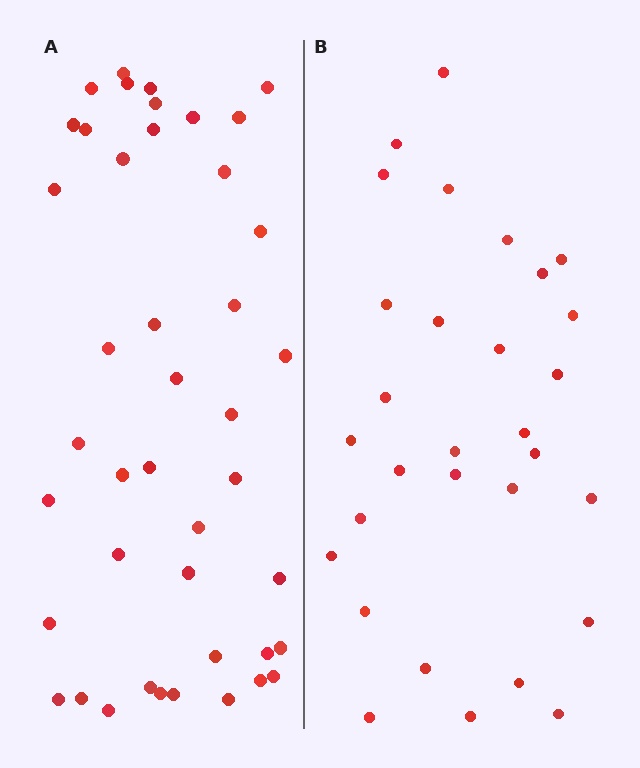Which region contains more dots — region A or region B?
Region A (the left region) has more dots.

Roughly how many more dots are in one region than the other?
Region A has approximately 15 more dots than region B.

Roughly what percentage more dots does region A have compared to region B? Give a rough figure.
About 45% more.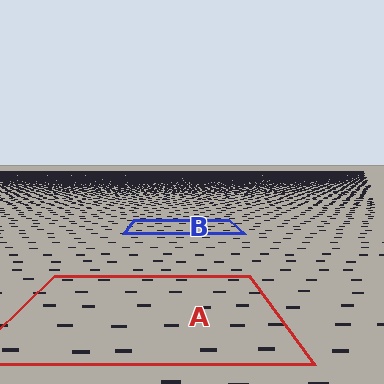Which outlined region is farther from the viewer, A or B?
Region B is farther from the viewer — the texture elements inside it appear smaller and more densely packed.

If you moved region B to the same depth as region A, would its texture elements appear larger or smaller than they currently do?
They would appear larger. At a closer depth, the same texture elements are projected at a bigger on-screen size.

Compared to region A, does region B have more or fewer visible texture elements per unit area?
Region B has more texture elements per unit area — they are packed more densely because it is farther away.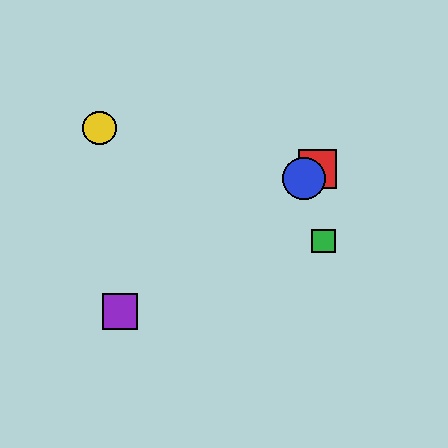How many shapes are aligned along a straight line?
3 shapes (the red square, the blue circle, the purple square) are aligned along a straight line.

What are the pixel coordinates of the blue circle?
The blue circle is at (304, 179).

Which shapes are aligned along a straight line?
The red square, the blue circle, the purple square are aligned along a straight line.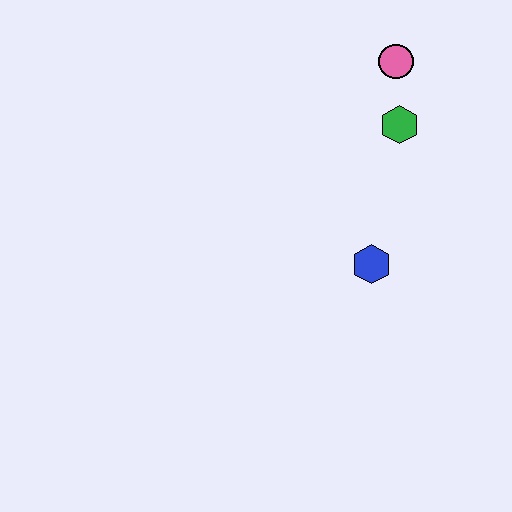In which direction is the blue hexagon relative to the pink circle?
The blue hexagon is below the pink circle.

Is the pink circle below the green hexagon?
No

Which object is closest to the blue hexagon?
The green hexagon is closest to the blue hexagon.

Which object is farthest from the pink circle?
The blue hexagon is farthest from the pink circle.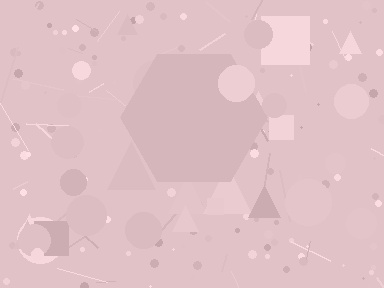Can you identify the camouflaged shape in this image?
The camouflaged shape is a hexagon.